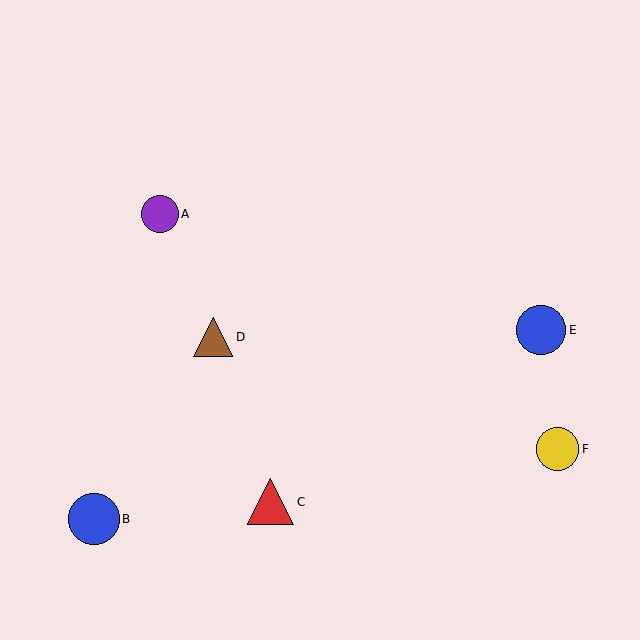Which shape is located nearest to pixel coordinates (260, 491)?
The red triangle (labeled C) at (271, 502) is nearest to that location.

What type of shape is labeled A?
Shape A is a purple circle.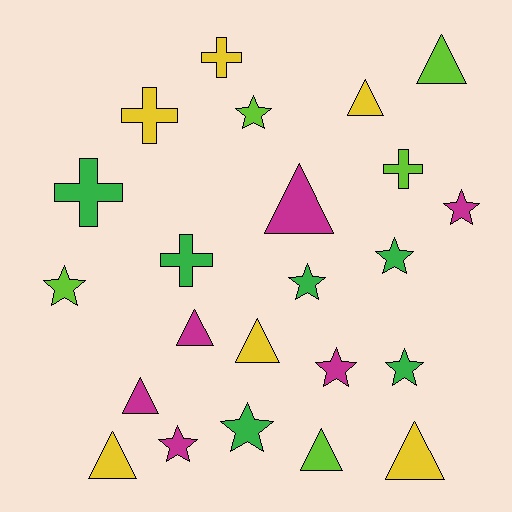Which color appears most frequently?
Green, with 6 objects.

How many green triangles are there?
There are no green triangles.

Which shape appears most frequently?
Star, with 9 objects.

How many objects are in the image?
There are 23 objects.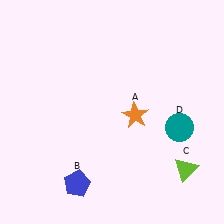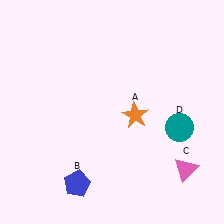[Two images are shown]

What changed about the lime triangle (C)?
In Image 1, C is lime. In Image 2, it changed to pink.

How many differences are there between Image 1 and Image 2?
There is 1 difference between the two images.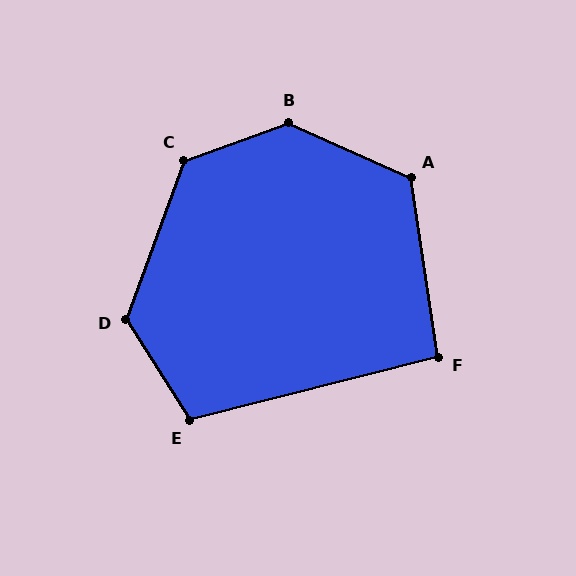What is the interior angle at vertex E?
Approximately 108 degrees (obtuse).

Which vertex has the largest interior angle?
B, at approximately 136 degrees.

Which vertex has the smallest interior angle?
F, at approximately 96 degrees.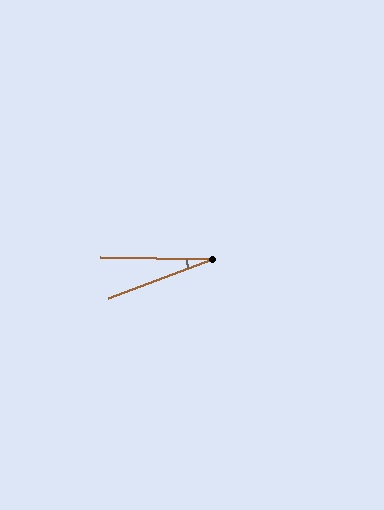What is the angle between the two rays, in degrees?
Approximately 21 degrees.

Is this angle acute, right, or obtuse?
It is acute.